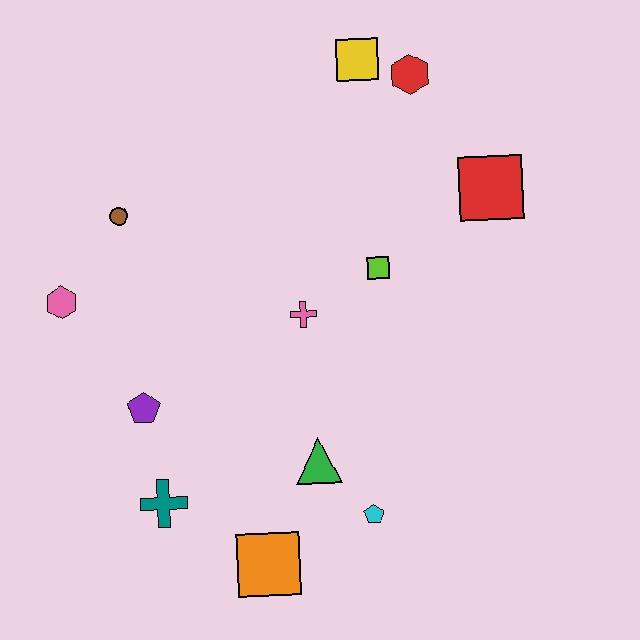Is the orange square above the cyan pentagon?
No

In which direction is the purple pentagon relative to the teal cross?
The purple pentagon is above the teal cross.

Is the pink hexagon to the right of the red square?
No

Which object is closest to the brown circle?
The pink hexagon is closest to the brown circle.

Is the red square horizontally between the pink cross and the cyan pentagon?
No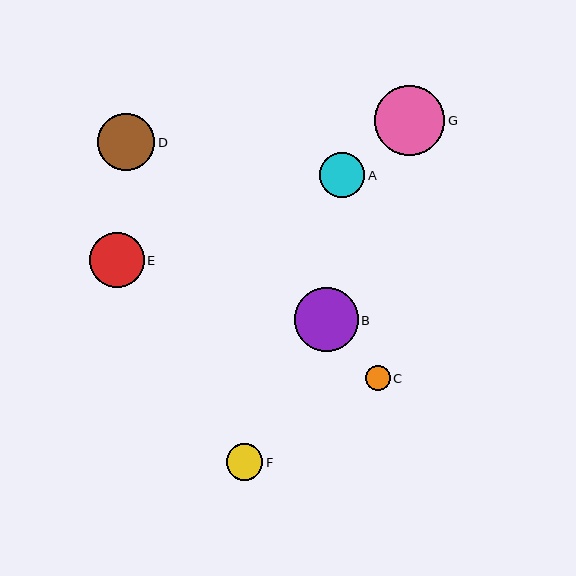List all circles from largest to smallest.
From largest to smallest: G, B, D, E, A, F, C.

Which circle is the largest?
Circle G is the largest with a size of approximately 70 pixels.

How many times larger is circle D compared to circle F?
Circle D is approximately 1.6 times the size of circle F.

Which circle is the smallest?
Circle C is the smallest with a size of approximately 25 pixels.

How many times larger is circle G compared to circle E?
Circle G is approximately 1.3 times the size of circle E.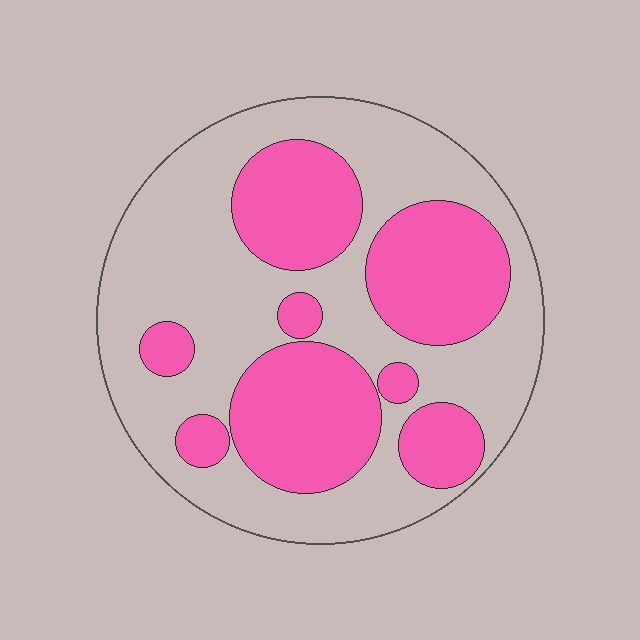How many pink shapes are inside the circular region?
8.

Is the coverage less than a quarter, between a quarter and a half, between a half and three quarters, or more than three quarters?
Between a quarter and a half.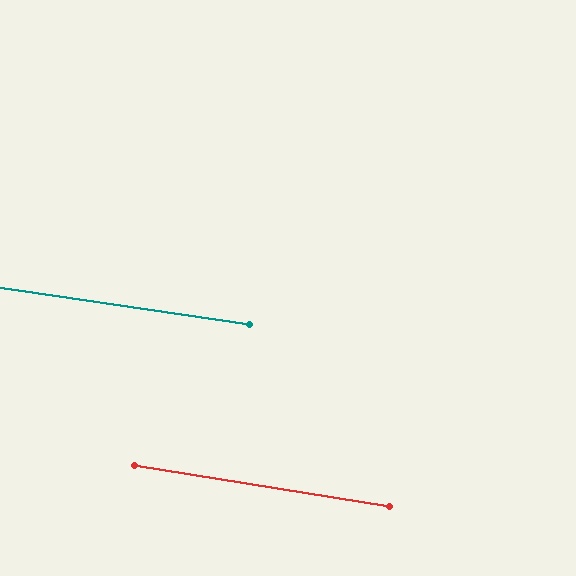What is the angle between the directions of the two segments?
Approximately 1 degree.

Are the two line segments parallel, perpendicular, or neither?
Parallel — their directions differ by only 1.0°.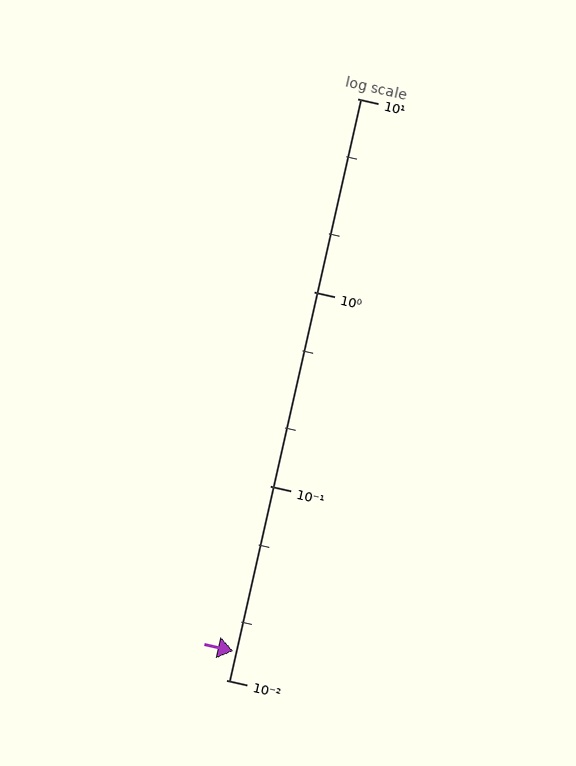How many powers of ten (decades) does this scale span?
The scale spans 3 decades, from 0.01 to 10.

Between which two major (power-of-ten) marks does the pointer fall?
The pointer is between 0.01 and 0.1.